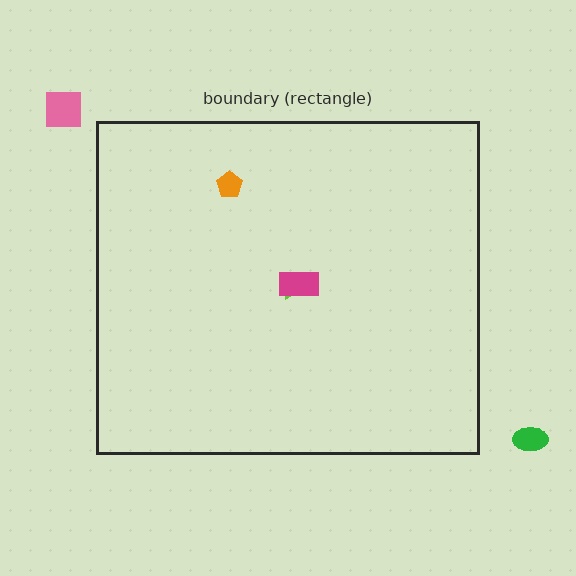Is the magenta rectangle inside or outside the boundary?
Inside.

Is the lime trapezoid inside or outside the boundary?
Inside.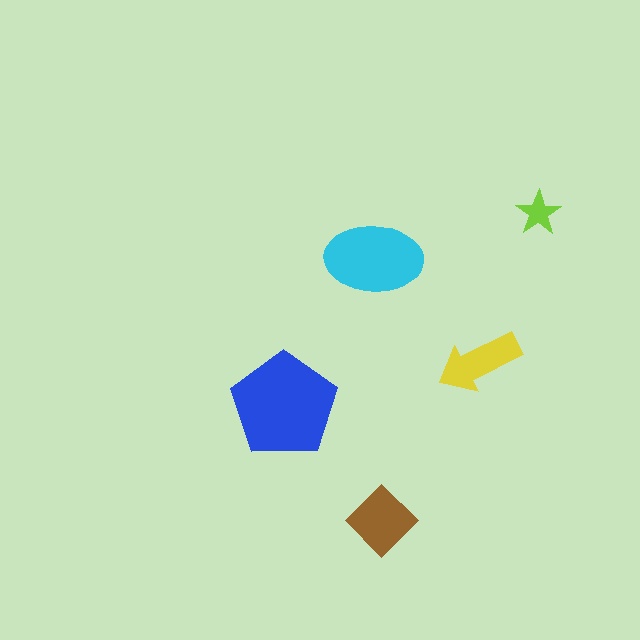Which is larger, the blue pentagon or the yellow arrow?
The blue pentagon.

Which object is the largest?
The blue pentagon.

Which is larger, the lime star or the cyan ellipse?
The cyan ellipse.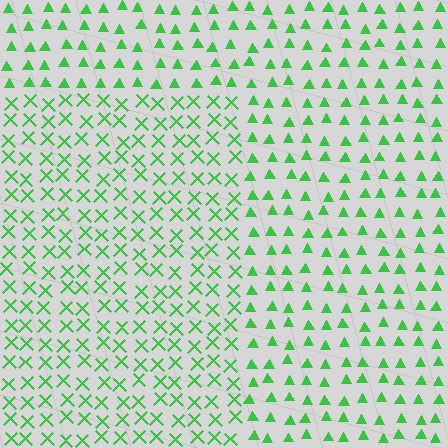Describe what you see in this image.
The image is filled with small green elements arranged in a uniform grid. A rectangle-shaped region contains X marks, while the surrounding area contains triangles. The boundary is defined purely by the change in element shape.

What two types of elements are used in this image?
The image uses X marks inside the rectangle region and triangles outside it.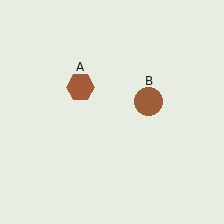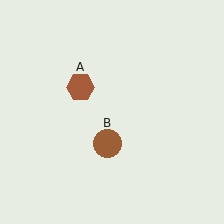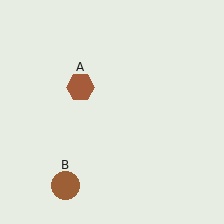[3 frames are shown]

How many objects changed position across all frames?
1 object changed position: brown circle (object B).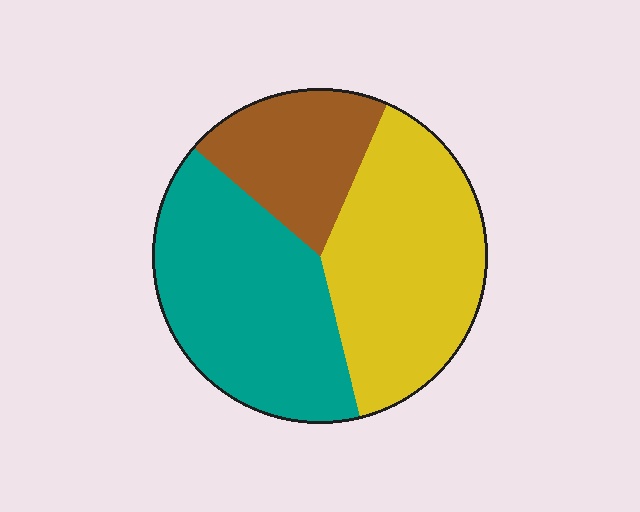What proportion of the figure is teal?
Teal covers roughly 40% of the figure.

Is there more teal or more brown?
Teal.